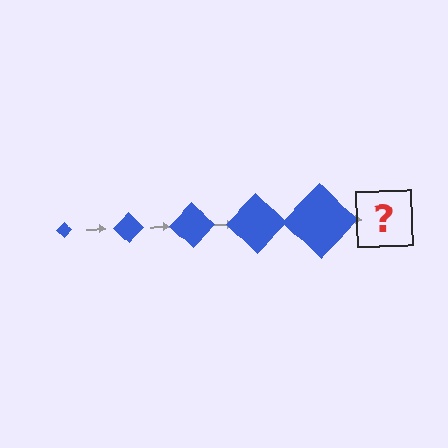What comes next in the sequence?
The next element should be a blue diamond, larger than the previous one.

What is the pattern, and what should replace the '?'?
The pattern is that the diamond gets progressively larger each step. The '?' should be a blue diamond, larger than the previous one.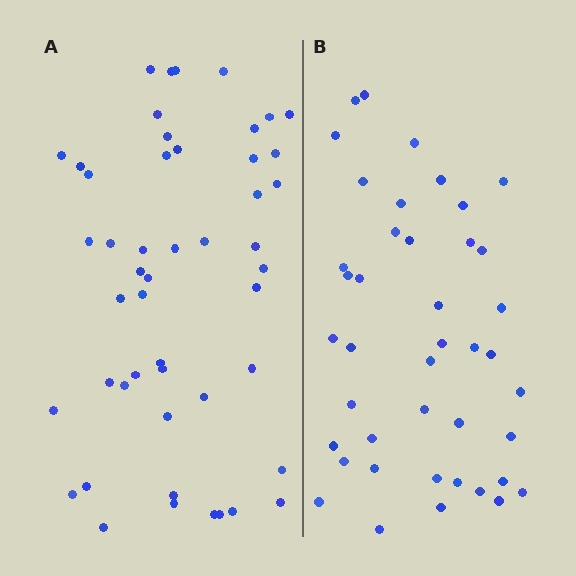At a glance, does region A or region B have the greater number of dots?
Region A (the left region) has more dots.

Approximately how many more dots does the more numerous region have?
Region A has roughly 8 or so more dots than region B.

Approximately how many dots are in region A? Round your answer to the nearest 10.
About 50 dots. (The exact count is 49, which rounds to 50.)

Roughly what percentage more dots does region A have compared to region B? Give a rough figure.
About 15% more.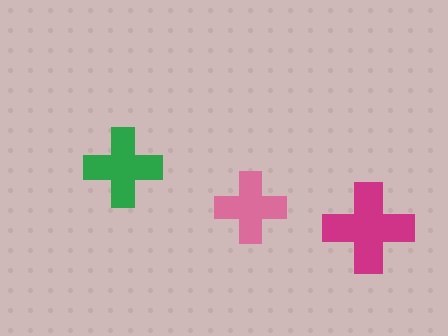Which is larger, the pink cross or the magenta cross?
The magenta one.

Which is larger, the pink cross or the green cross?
The green one.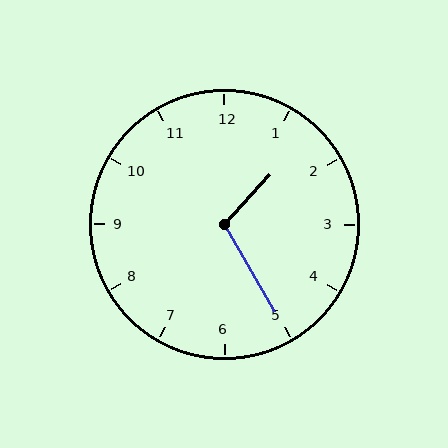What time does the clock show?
1:25.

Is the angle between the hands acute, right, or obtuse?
It is obtuse.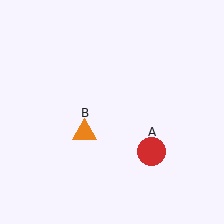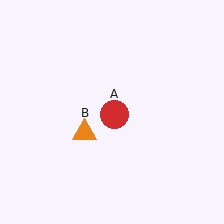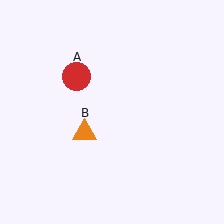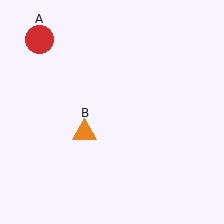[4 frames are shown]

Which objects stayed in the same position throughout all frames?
Orange triangle (object B) remained stationary.